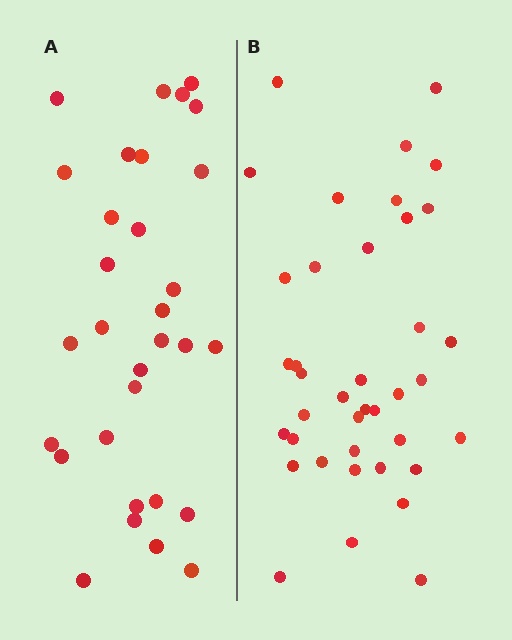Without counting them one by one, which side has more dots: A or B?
Region B (the right region) has more dots.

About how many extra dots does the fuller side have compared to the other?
Region B has roughly 8 or so more dots than region A.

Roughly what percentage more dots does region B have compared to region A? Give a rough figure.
About 25% more.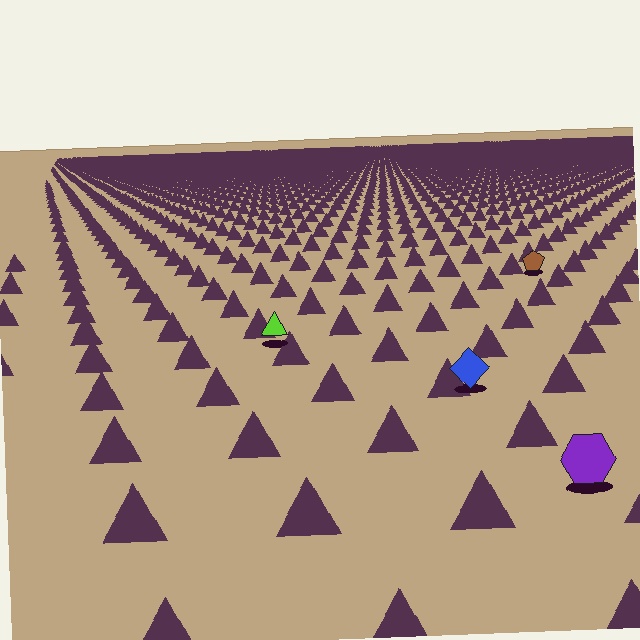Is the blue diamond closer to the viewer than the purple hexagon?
No. The purple hexagon is closer — you can tell from the texture gradient: the ground texture is coarser near it.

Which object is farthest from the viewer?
The brown pentagon is farthest from the viewer. It appears smaller and the ground texture around it is denser.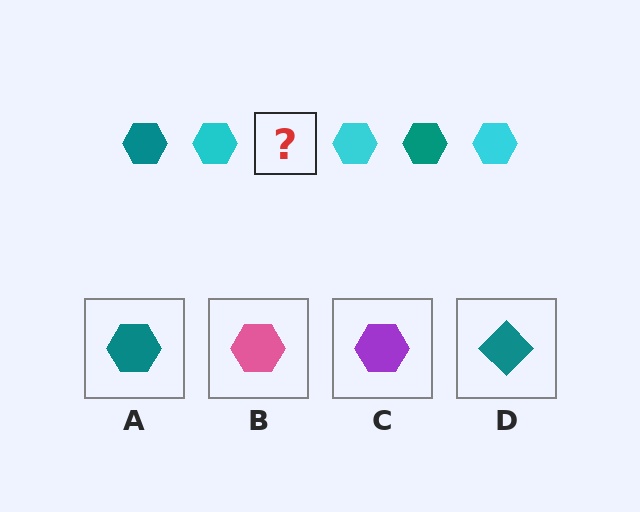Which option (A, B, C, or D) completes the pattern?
A.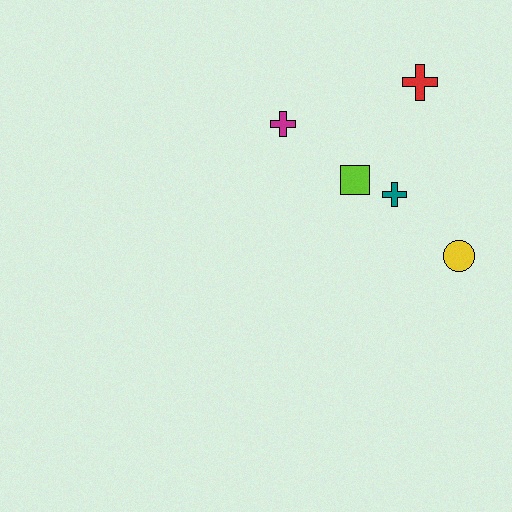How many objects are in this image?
There are 5 objects.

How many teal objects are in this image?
There is 1 teal object.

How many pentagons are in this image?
There are no pentagons.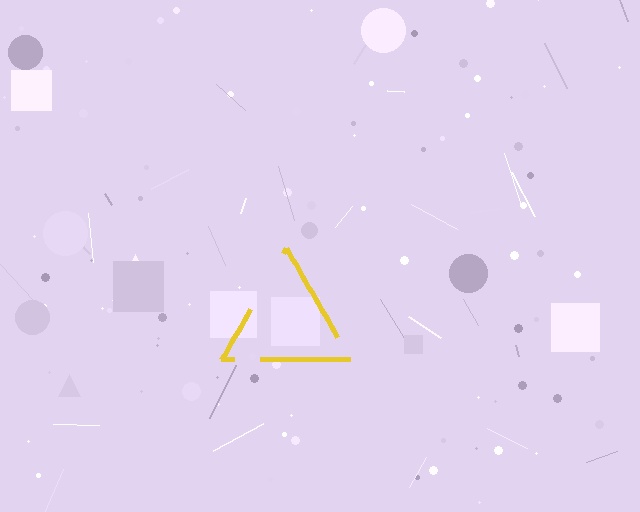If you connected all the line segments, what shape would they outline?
They would outline a triangle.